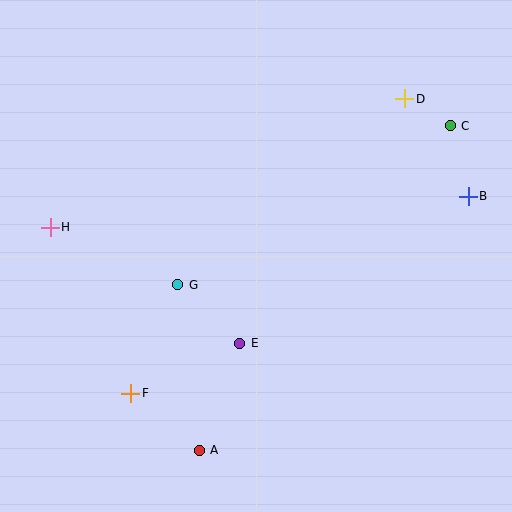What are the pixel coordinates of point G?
Point G is at (178, 285).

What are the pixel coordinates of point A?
Point A is at (199, 450).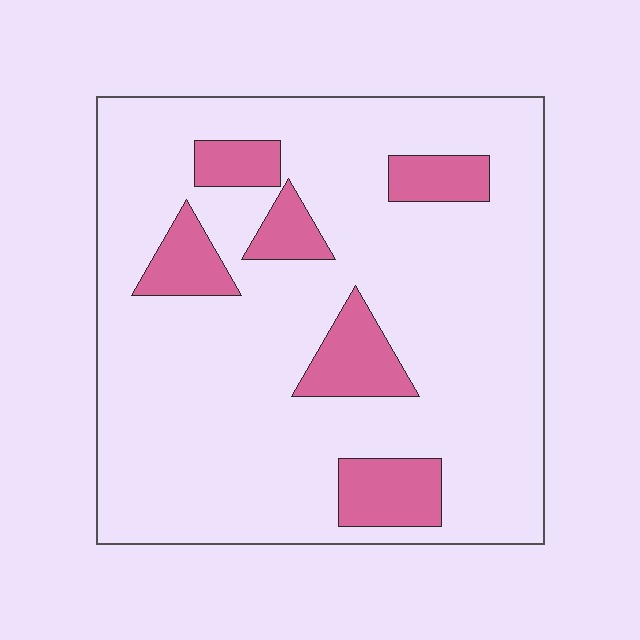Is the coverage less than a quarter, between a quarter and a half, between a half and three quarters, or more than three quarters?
Less than a quarter.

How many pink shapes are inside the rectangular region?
6.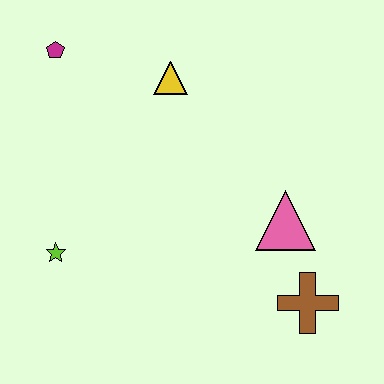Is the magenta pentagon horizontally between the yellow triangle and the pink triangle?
No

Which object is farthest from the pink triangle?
The magenta pentagon is farthest from the pink triangle.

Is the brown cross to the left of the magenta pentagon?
No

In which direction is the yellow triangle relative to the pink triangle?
The yellow triangle is above the pink triangle.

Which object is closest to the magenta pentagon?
The yellow triangle is closest to the magenta pentagon.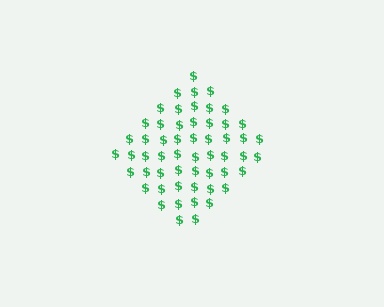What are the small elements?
The small elements are dollar signs.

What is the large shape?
The large shape is a diamond.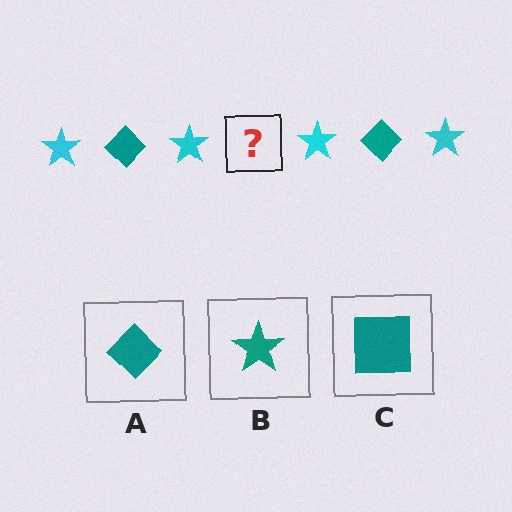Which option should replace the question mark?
Option A.